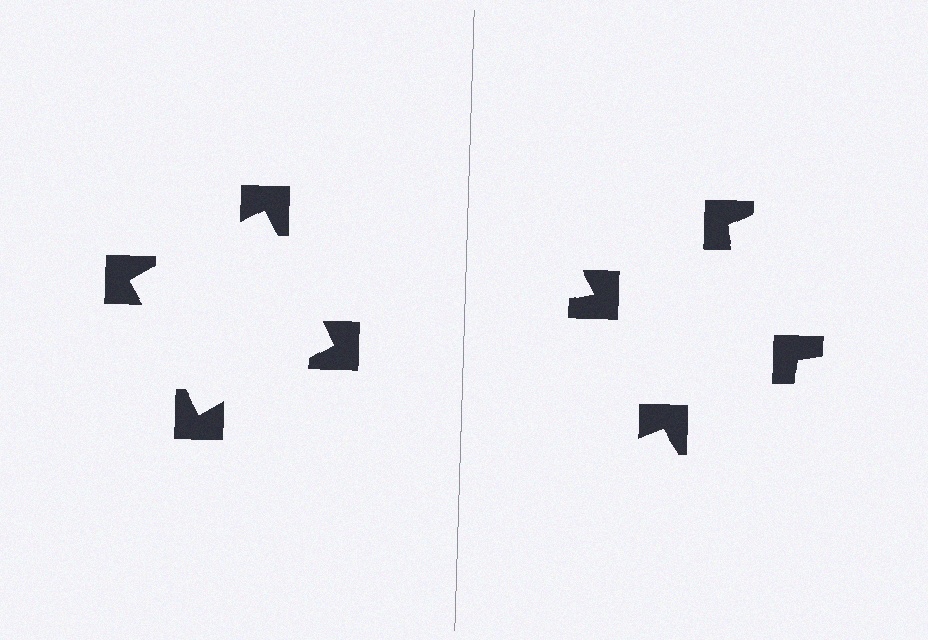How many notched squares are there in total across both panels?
8 — 4 on each side.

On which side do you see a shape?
An illusory square appears on the left side. On the right side the wedge cuts are rotated, so no coherent shape forms.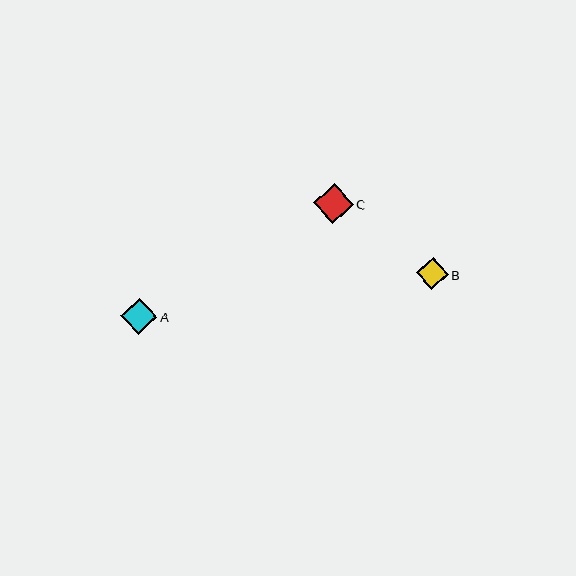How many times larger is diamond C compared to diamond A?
Diamond C is approximately 1.1 times the size of diamond A.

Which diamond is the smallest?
Diamond B is the smallest with a size of approximately 32 pixels.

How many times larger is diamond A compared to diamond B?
Diamond A is approximately 1.1 times the size of diamond B.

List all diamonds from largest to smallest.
From largest to smallest: C, A, B.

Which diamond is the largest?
Diamond C is the largest with a size of approximately 40 pixels.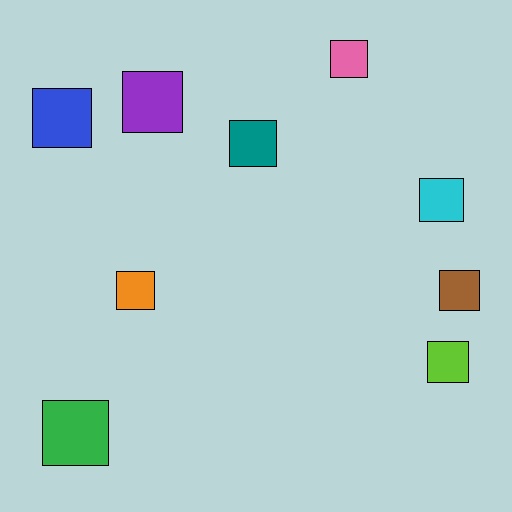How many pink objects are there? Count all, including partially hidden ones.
There is 1 pink object.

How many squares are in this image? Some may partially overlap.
There are 9 squares.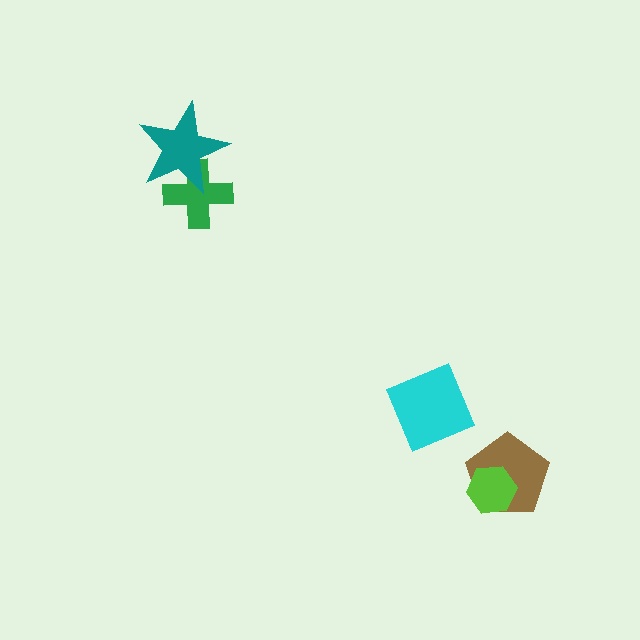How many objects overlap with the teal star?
1 object overlaps with the teal star.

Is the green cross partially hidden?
Yes, it is partially covered by another shape.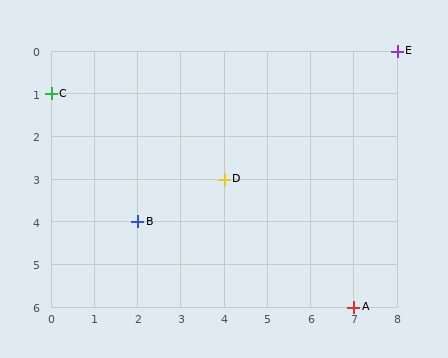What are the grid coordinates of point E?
Point E is at grid coordinates (8, 0).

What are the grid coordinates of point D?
Point D is at grid coordinates (4, 3).